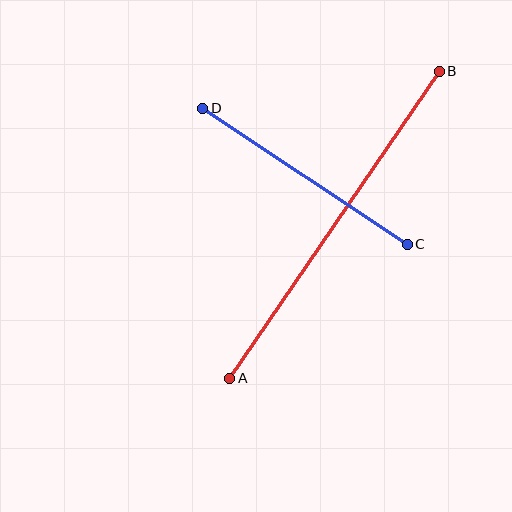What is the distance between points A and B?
The distance is approximately 372 pixels.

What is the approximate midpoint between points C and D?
The midpoint is at approximately (305, 176) pixels.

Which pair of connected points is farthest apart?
Points A and B are farthest apart.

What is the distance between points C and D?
The distance is approximately 246 pixels.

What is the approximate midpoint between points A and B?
The midpoint is at approximately (335, 225) pixels.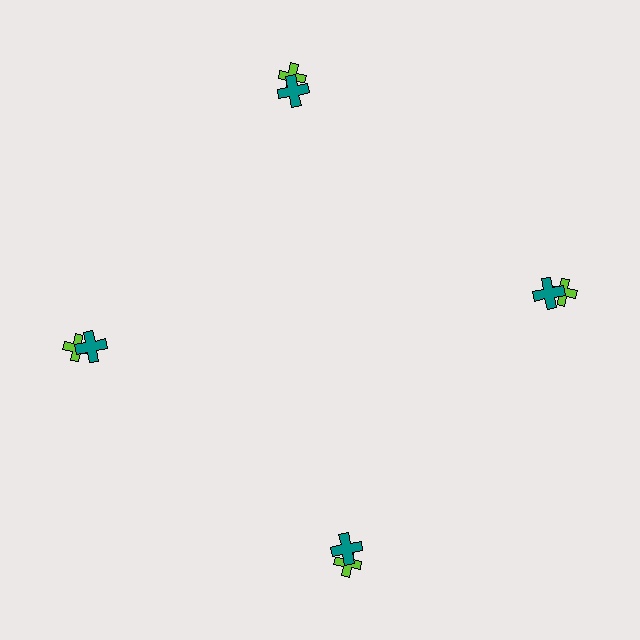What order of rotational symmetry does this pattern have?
This pattern has 4-fold rotational symmetry.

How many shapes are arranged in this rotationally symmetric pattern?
There are 8 shapes, arranged in 4 groups of 2.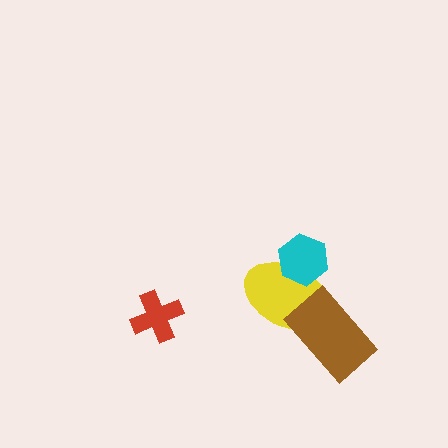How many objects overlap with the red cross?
0 objects overlap with the red cross.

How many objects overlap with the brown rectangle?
1 object overlaps with the brown rectangle.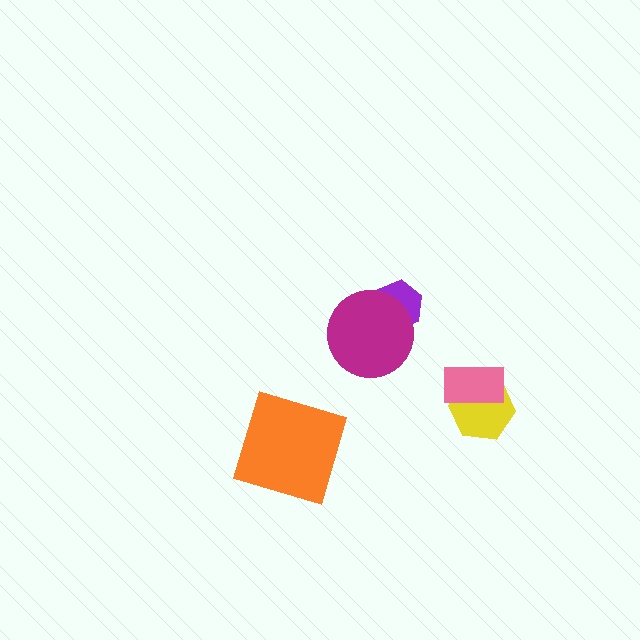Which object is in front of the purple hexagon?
The magenta circle is in front of the purple hexagon.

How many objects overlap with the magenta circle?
1 object overlaps with the magenta circle.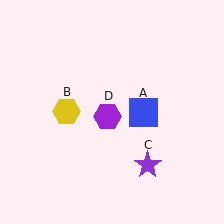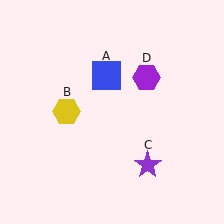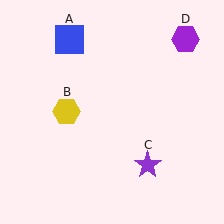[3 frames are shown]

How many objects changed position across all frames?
2 objects changed position: blue square (object A), purple hexagon (object D).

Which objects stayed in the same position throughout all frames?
Yellow hexagon (object B) and purple star (object C) remained stationary.